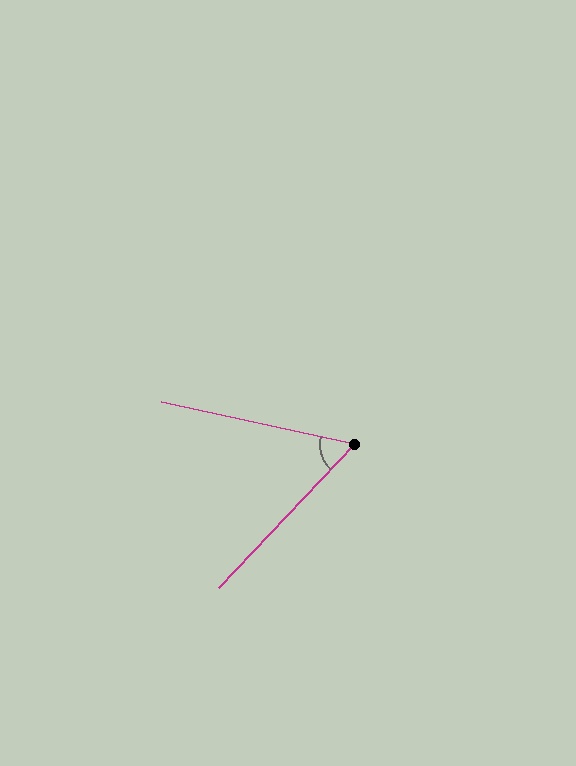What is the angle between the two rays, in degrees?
Approximately 59 degrees.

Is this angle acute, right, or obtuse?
It is acute.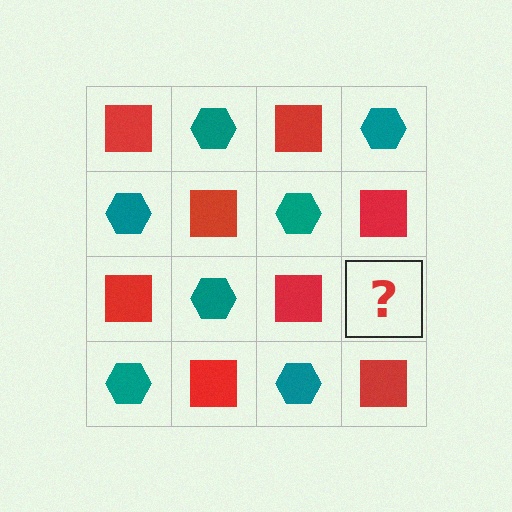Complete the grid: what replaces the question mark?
The question mark should be replaced with a teal hexagon.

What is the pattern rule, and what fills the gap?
The rule is that it alternates red square and teal hexagon in a checkerboard pattern. The gap should be filled with a teal hexagon.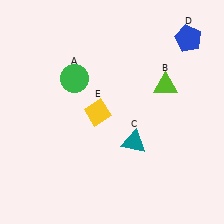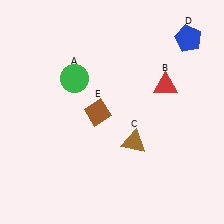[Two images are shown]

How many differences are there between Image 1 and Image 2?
There are 3 differences between the two images.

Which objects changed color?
B changed from lime to red. C changed from teal to brown. E changed from yellow to brown.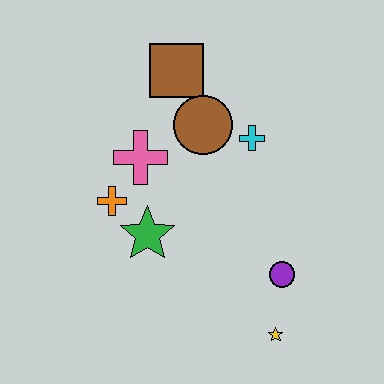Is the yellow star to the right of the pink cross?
Yes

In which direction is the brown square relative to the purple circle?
The brown square is above the purple circle.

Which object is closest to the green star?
The orange cross is closest to the green star.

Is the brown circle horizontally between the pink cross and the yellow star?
Yes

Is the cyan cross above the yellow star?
Yes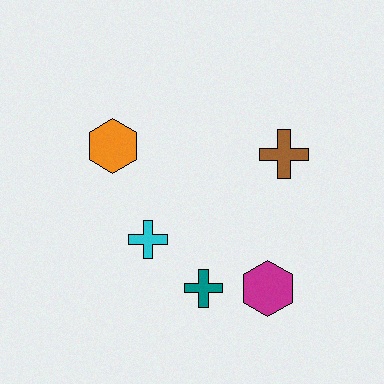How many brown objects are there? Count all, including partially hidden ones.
There is 1 brown object.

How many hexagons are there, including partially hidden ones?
There are 2 hexagons.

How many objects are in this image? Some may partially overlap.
There are 5 objects.